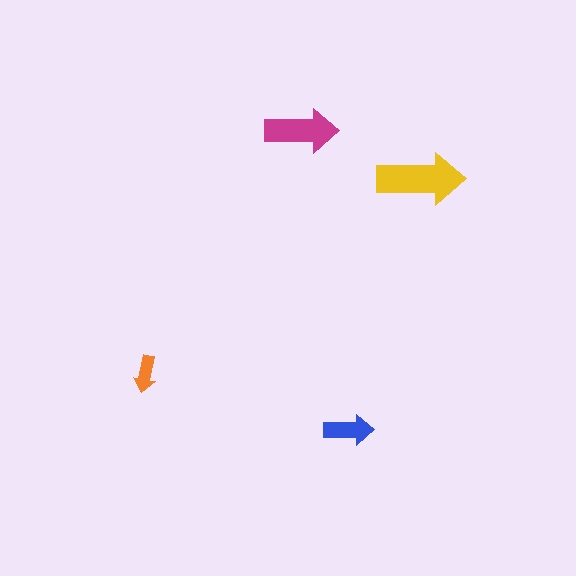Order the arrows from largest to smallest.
the yellow one, the magenta one, the blue one, the orange one.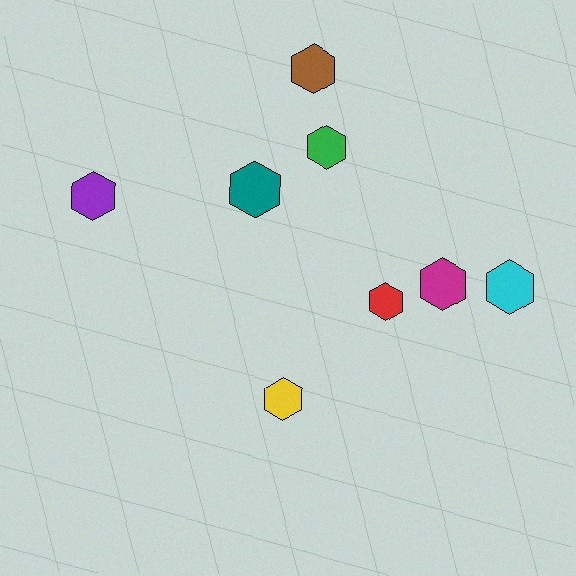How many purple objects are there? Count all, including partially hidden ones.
There is 1 purple object.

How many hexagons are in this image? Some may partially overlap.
There are 8 hexagons.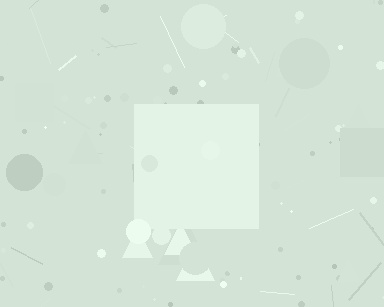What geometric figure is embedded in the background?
A square is embedded in the background.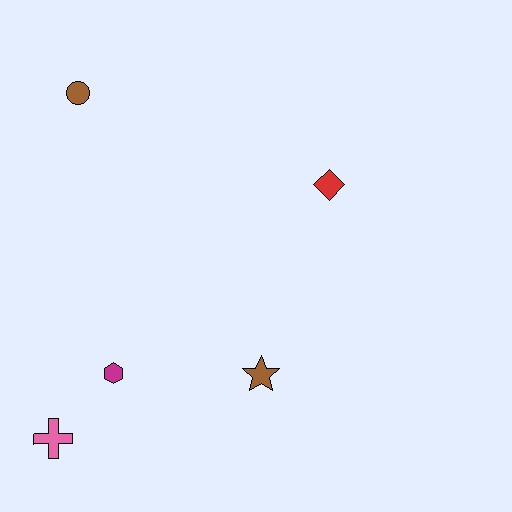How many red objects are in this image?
There is 1 red object.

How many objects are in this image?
There are 5 objects.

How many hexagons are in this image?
There is 1 hexagon.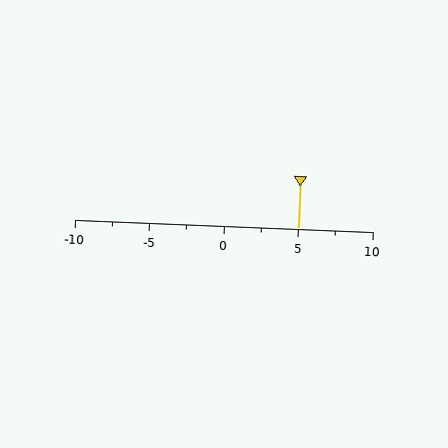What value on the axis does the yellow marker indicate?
The marker indicates approximately 5.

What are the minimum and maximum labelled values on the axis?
The axis runs from -10 to 10.